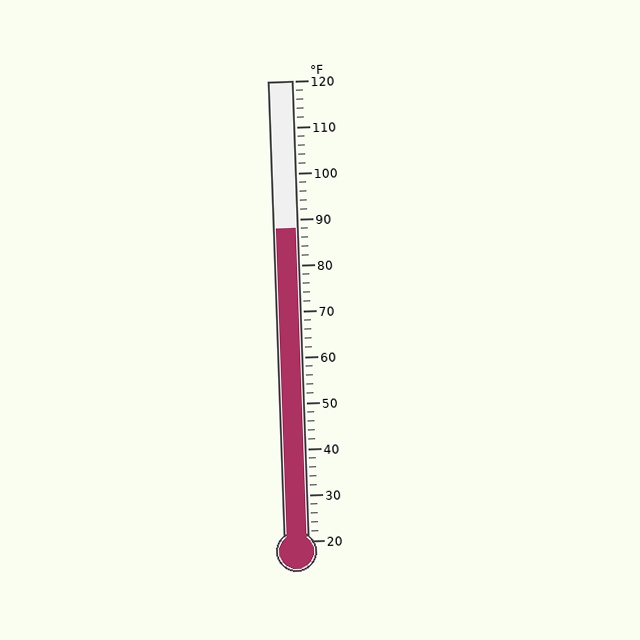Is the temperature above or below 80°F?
The temperature is above 80°F.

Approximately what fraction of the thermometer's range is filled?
The thermometer is filled to approximately 70% of its range.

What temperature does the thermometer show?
The thermometer shows approximately 88°F.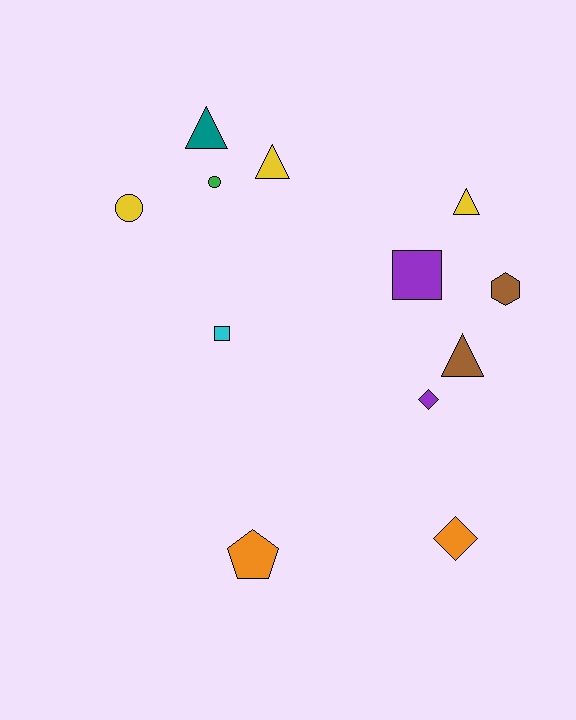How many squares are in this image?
There are 2 squares.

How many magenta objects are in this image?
There are no magenta objects.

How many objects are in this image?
There are 12 objects.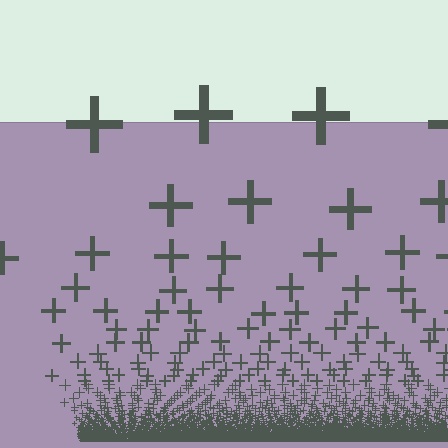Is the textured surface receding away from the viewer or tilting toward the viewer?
The surface appears to tilt toward the viewer. Texture elements get larger and sparser toward the top.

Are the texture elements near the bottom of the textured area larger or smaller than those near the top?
Smaller. The gradient is inverted — elements near the bottom are smaller and denser.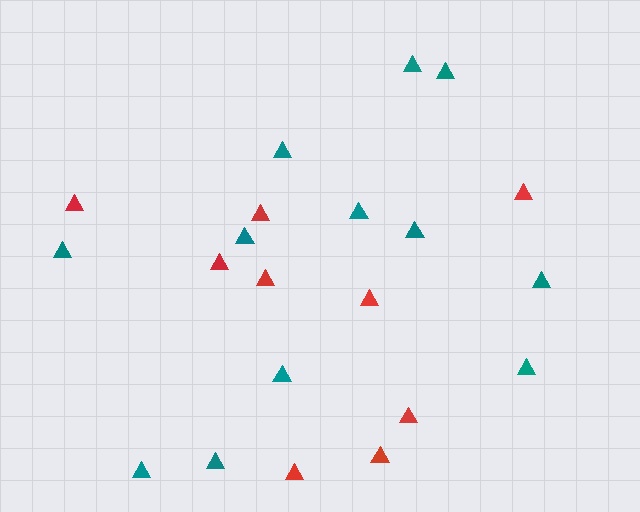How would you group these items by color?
There are 2 groups: one group of red triangles (9) and one group of teal triangles (12).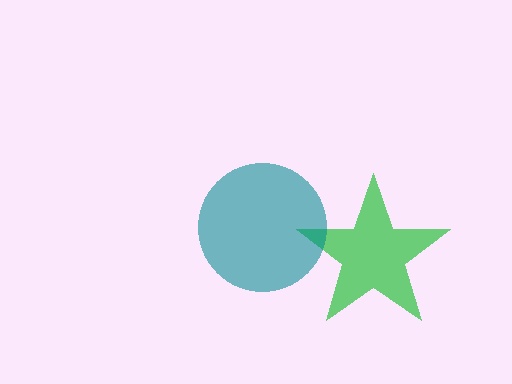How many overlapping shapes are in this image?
There are 2 overlapping shapes in the image.